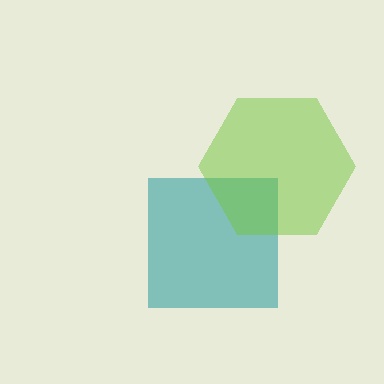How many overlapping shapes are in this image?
There are 2 overlapping shapes in the image.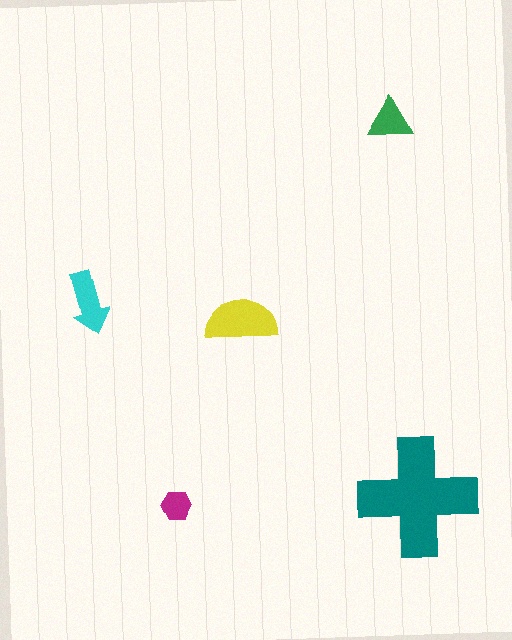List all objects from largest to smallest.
The teal cross, the yellow semicircle, the cyan arrow, the green triangle, the magenta hexagon.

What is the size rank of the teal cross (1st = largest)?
1st.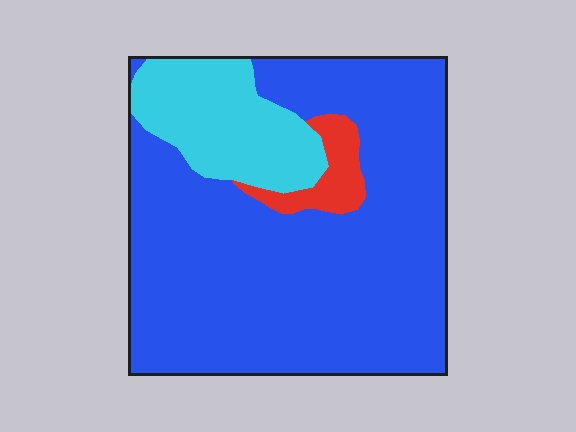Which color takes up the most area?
Blue, at roughly 75%.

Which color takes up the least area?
Red, at roughly 5%.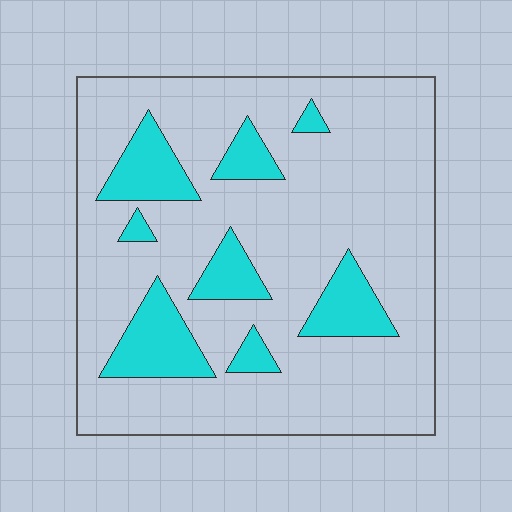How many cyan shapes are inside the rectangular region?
8.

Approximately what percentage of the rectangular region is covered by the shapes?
Approximately 20%.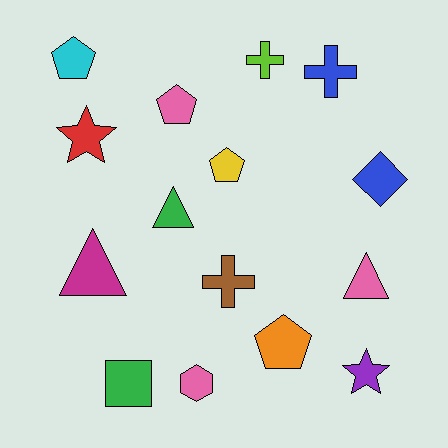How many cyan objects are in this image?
There is 1 cyan object.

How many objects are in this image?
There are 15 objects.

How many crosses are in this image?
There are 3 crosses.